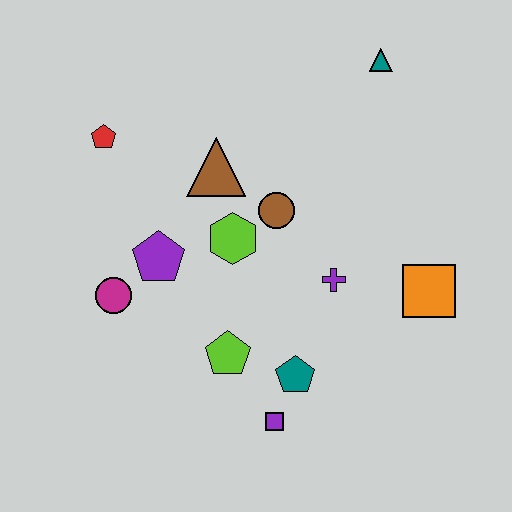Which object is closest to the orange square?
The purple cross is closest to the orange square.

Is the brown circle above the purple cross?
Yes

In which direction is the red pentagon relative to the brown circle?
The red pentagon is to the left of the brown circle.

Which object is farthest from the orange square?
The red pentagon is farthest from the orange square.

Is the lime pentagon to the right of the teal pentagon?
No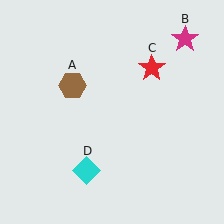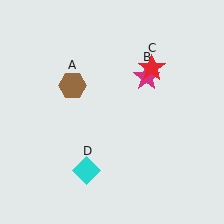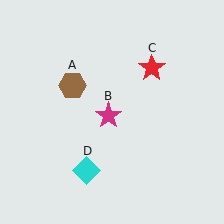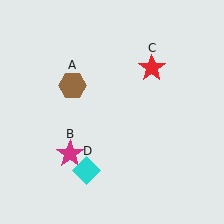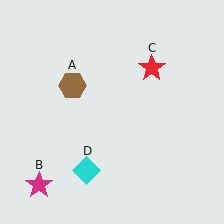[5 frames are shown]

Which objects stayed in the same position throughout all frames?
Brown hexagon (object A) and red star (object C) and cyan diamond (object D) remained stationary.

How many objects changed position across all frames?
1 object changed position: magenta star (object B).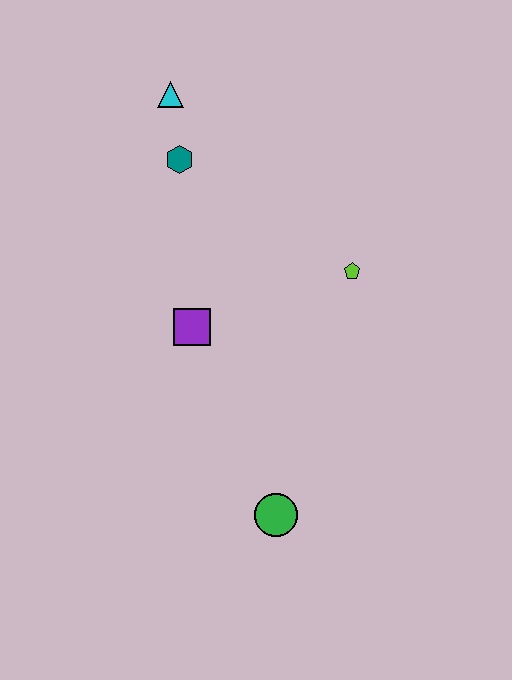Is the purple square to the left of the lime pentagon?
Yes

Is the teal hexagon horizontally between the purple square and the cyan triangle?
Yes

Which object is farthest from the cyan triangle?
The green circle is farthest from the cyan triangle.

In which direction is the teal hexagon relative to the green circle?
The teal hexagon is above the green circle.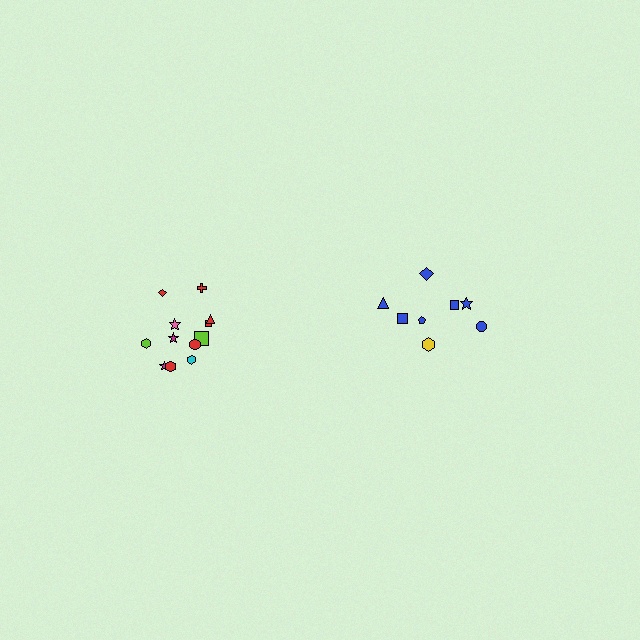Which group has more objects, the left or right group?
The left group.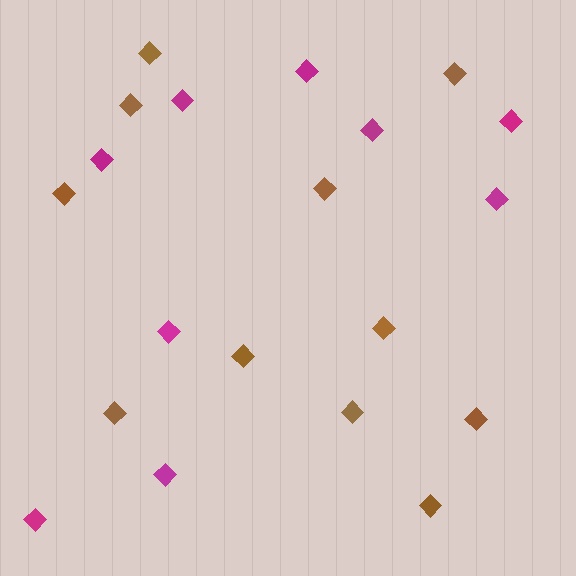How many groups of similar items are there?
There are 2 groups: one group of magenta diamonds (9) and one group of brown diamonds (11).